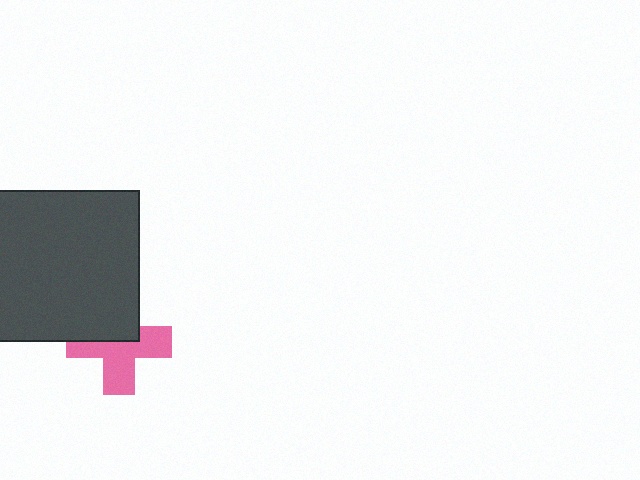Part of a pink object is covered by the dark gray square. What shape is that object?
It is a cross.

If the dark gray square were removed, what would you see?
You would see the complete pink cross.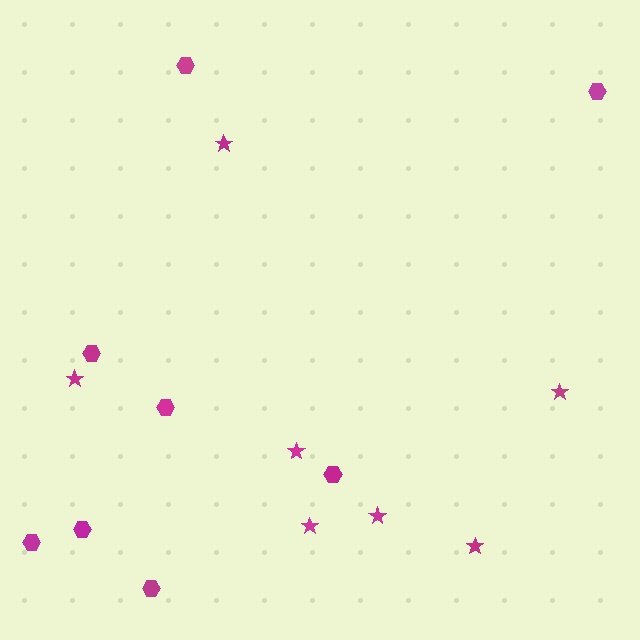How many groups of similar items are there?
There are 2 groups: one group of stars (7) and one group of hexagons (8).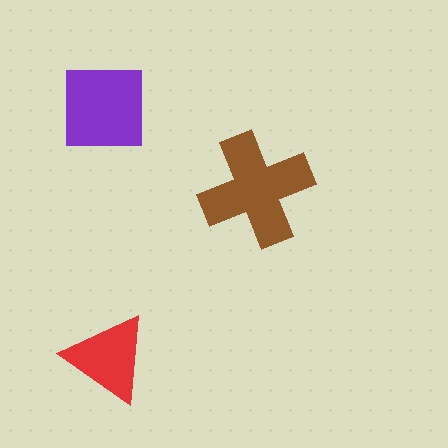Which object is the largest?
The brown cross.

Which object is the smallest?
The red triangle.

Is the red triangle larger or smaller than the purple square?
Smaller.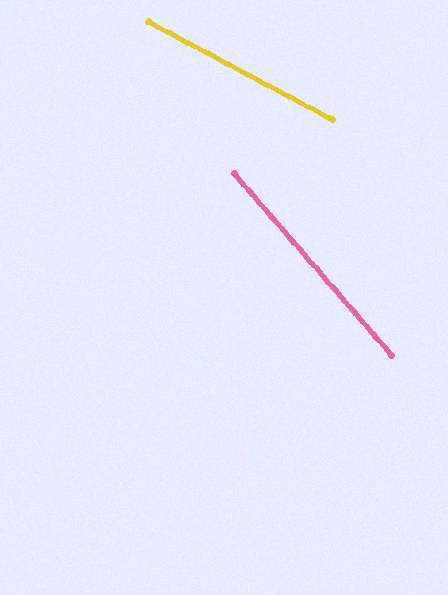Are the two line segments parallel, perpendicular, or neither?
Neither parallel nor perpendicular — they differ by about 21°.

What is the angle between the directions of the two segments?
Approximately 21 degrees.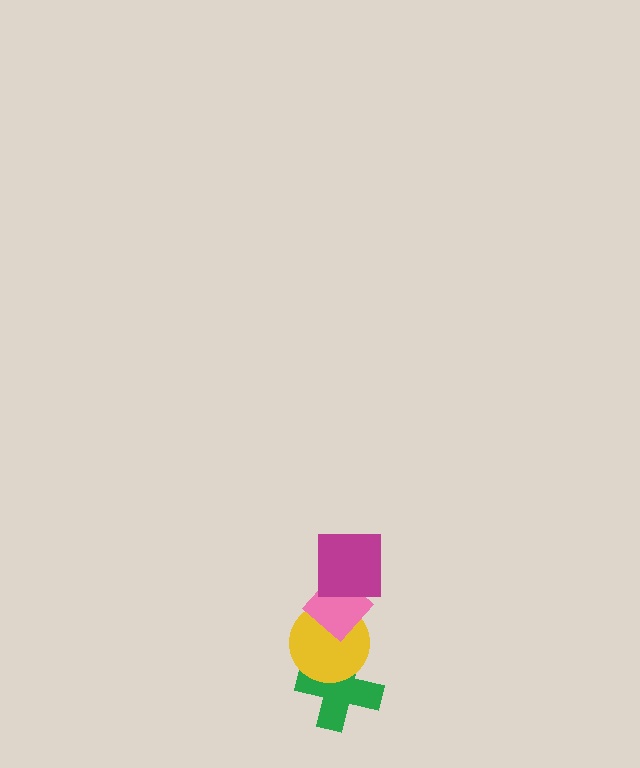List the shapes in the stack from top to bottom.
From top to bottom: the magenta square, the pink diamond, the yellow circle, the green cross.